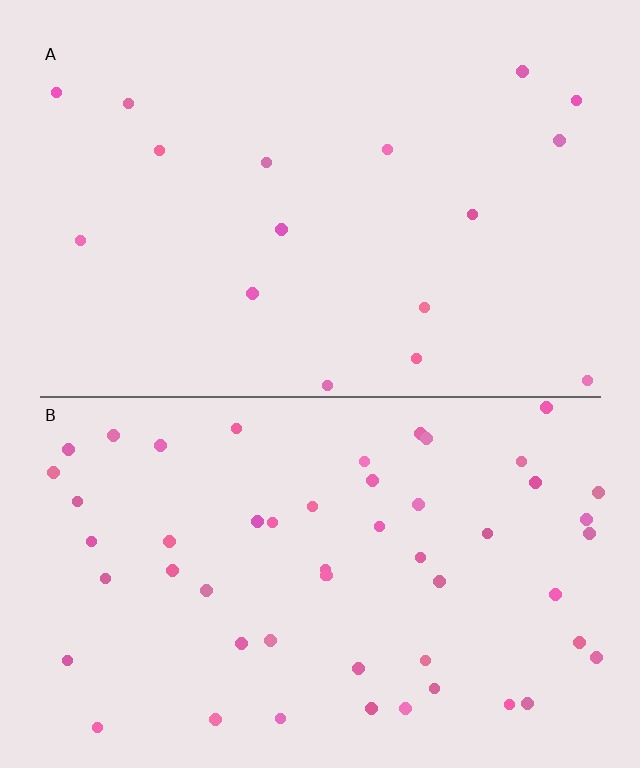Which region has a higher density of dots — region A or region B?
B (the bottom).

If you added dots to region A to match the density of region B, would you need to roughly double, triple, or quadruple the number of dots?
Approximately triple.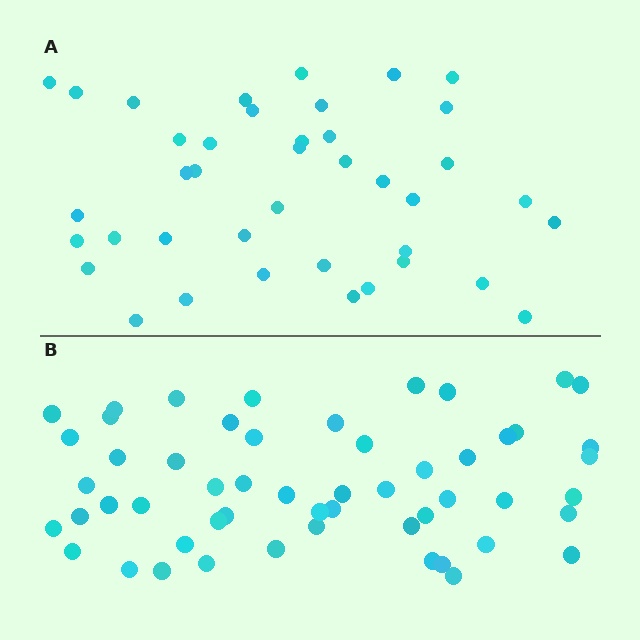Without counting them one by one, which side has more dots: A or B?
Region B (the bottom region) has more dots.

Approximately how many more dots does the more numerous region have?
Region B has approximately 15 more dots than region A.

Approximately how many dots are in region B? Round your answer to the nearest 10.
About 50 dots. (The exact count is 54, which rounds to 50.)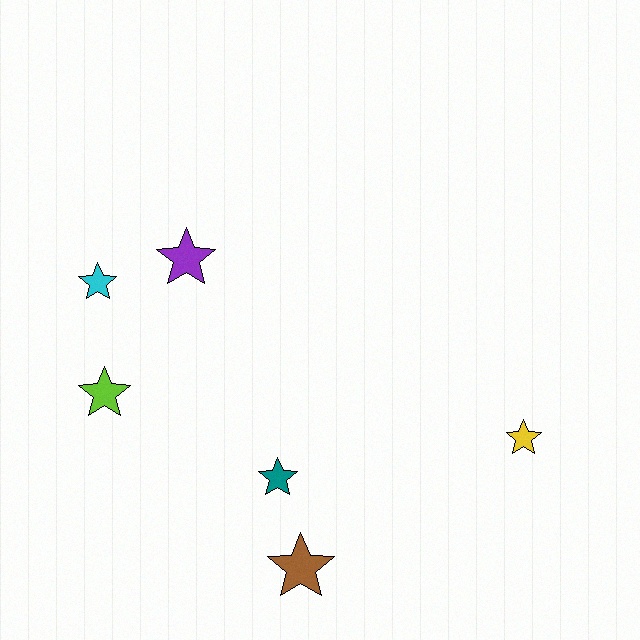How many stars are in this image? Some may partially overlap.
There are 6 stars.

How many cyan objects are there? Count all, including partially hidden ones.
There is 1 cyan object.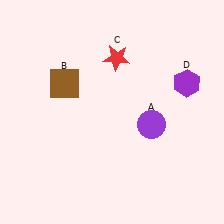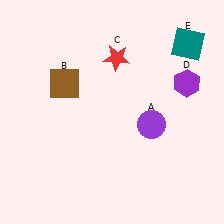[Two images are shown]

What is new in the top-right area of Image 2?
A teal square (E) was added in the top-right area of Image 2.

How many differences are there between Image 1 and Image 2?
There is 1 difference between the two images.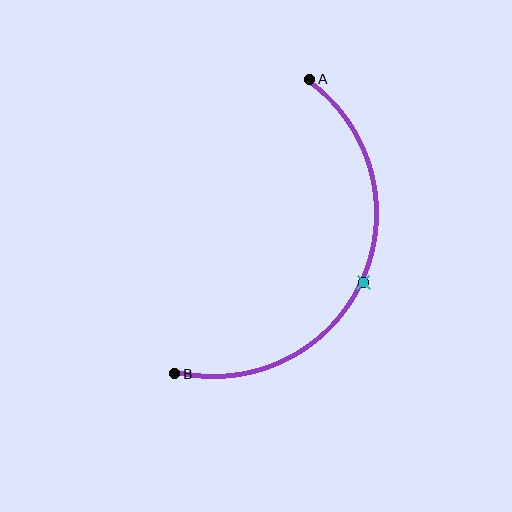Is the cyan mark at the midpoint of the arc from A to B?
Yes. The cyan mark lies on the arc at equal arc-length from both A and B — it is the arc midpoint.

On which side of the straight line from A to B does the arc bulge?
The arc bulges to the right of the straight line connecting A and B.